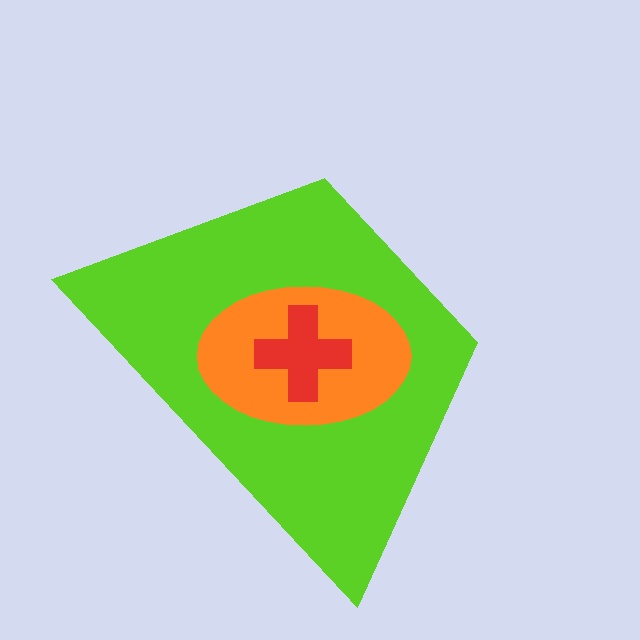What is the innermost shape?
The red cross.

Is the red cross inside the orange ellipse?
Yes.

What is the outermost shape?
The lime trapezoid.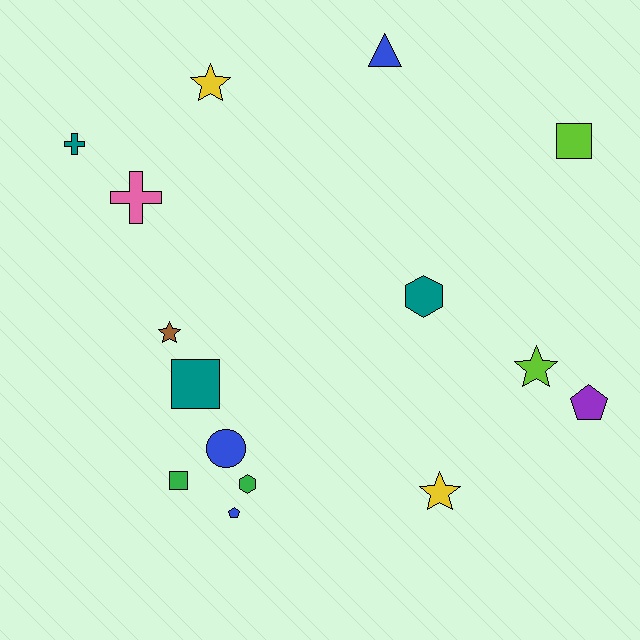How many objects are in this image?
There are 15 objects.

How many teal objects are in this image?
There are 3 teal objects.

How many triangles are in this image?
There is 1 triangle.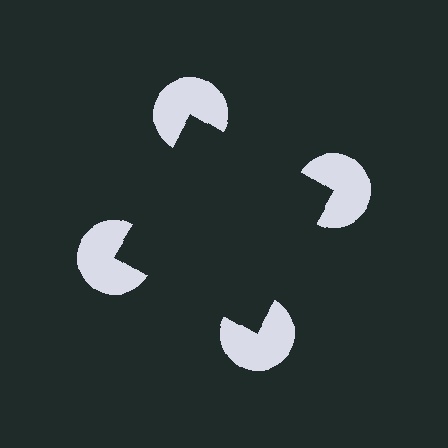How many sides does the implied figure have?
4 sides.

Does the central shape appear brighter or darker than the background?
It typically appears slightly darker than the background, even though no actual brightness change is drawn.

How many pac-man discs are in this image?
There are 4 — one at each vertex of the illusory square.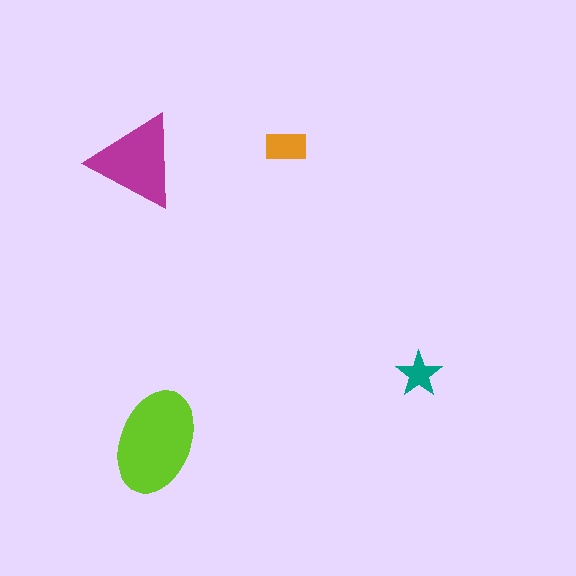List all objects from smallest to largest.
The teal star, the orange rectangle, the magenta triangle, the lime ellipse.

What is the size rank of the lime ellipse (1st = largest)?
1st.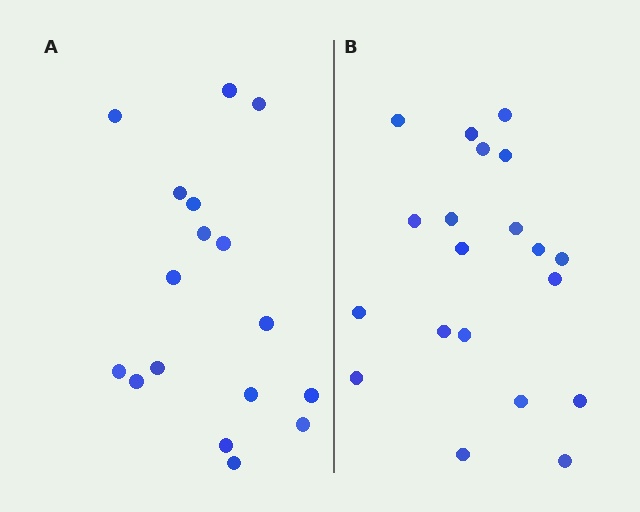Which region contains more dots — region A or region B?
Region B (the right region) has more dots.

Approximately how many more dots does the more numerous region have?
Region B has just a few more — roughly 2 or 3 more dots than region A.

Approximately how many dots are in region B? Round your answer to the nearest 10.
About 20 dots.